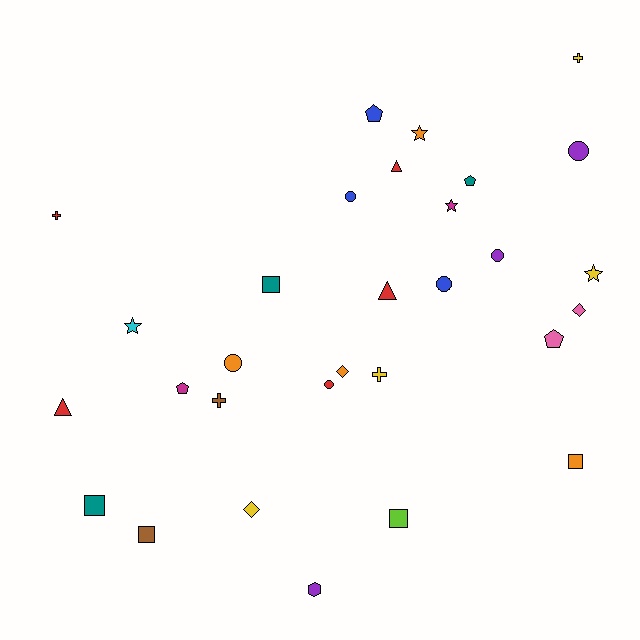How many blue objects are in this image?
There are 3 blue objects.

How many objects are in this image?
There are 30 objects.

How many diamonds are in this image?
There are 3 diamonds.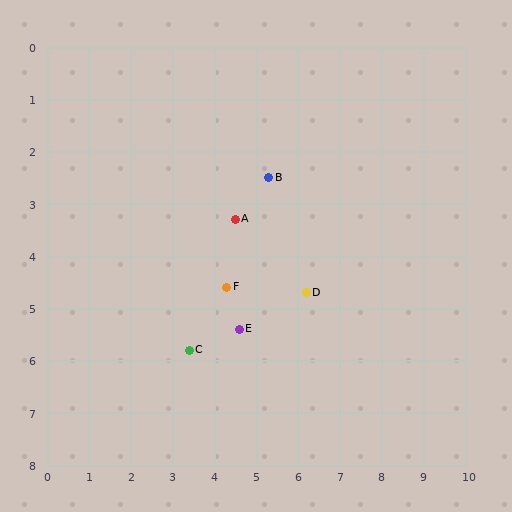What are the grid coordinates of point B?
Point B is at approximately (5.3, 2.5).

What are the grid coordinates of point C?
Point C is at approximately (3.4, 5.8).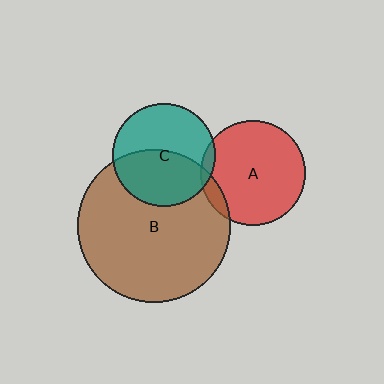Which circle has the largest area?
Circle B (brown).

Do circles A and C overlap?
Yes.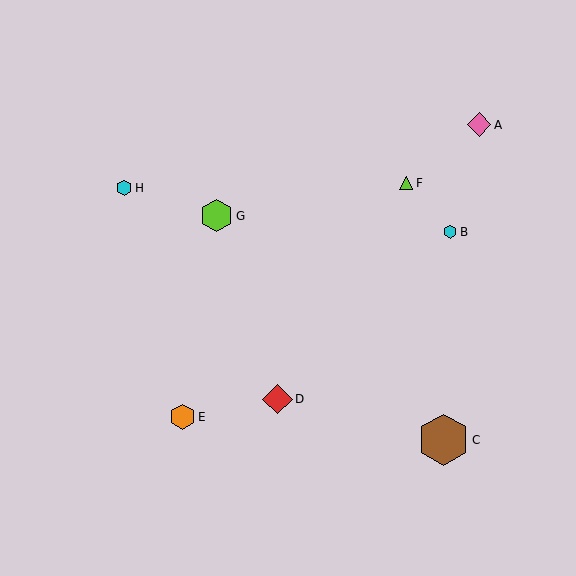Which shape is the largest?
The brown hexagon (labeled C) is the largest.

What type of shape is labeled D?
Shape D is a red diamond.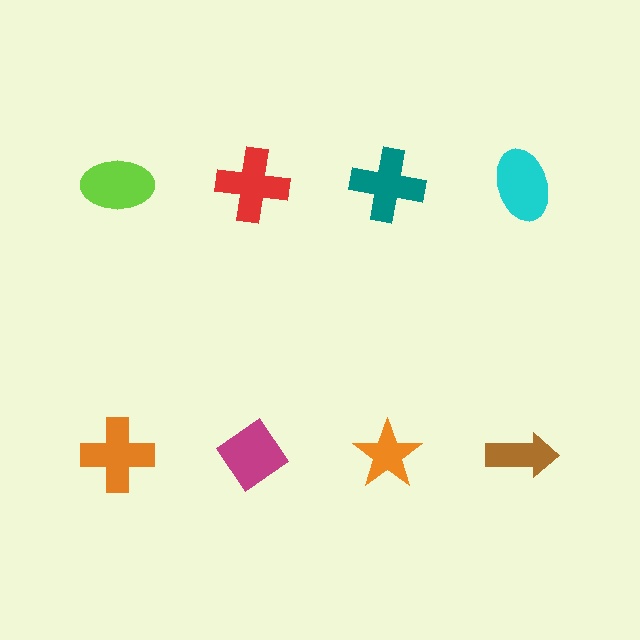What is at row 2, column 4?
A brown arrow.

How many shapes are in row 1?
4 shapes.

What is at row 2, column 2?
A magenta diamond.